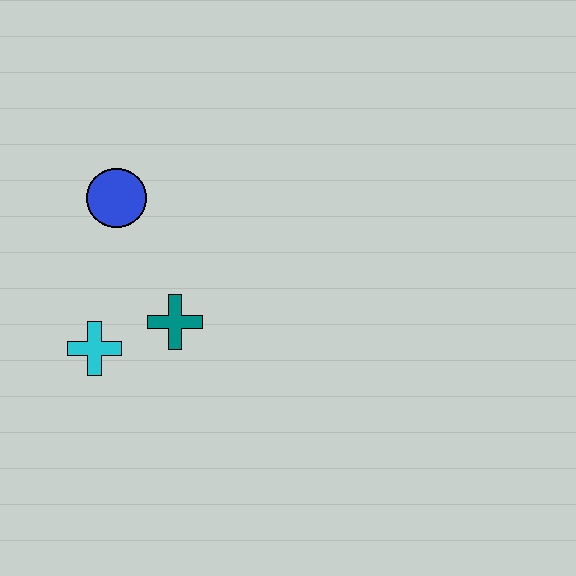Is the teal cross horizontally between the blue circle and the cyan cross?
No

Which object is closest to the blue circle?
The teal cross is closest to the blue circle.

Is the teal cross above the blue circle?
No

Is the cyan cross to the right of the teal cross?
No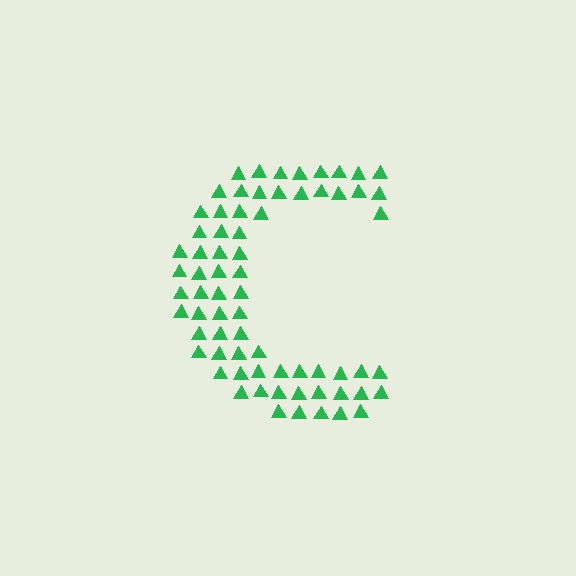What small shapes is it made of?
It is made of small triangles.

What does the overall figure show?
The overall figure shows the letter C.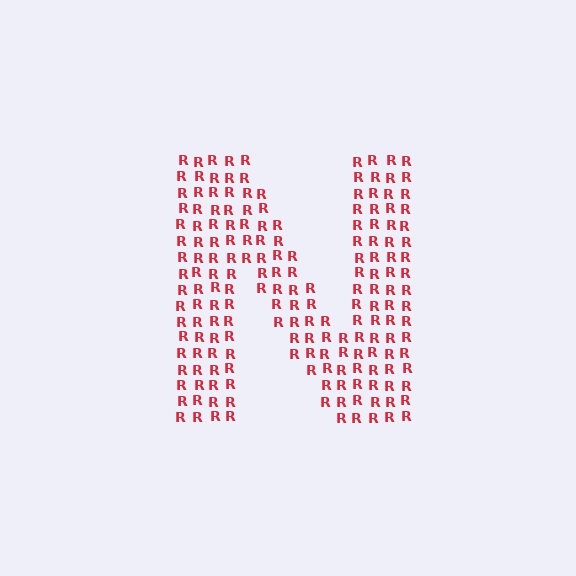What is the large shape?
The large shape is the letter N.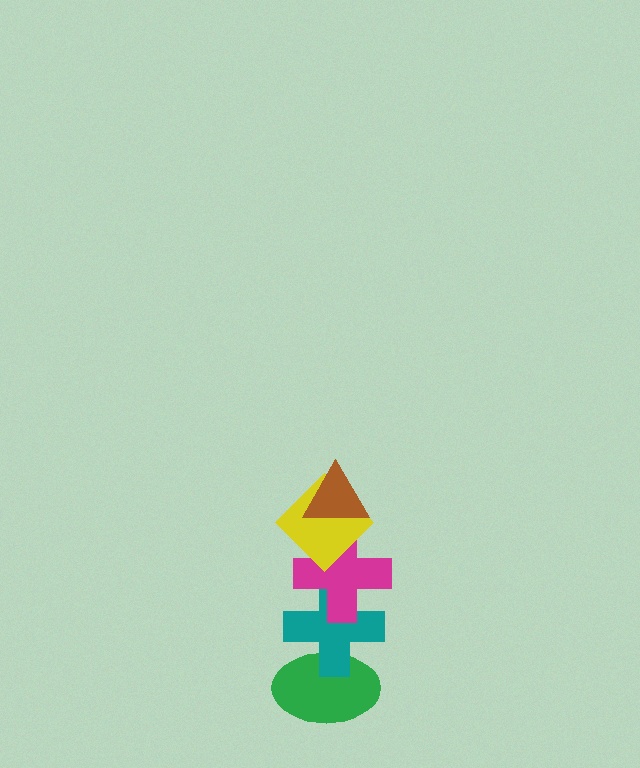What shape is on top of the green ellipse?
The teal cross is on top of the green ellipse.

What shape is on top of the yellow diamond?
The brown triangle is on top of the yellow diamond.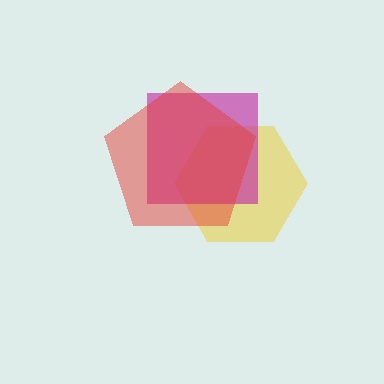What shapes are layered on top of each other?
The layered shapes are: a yellow hexagon, a magenta square, a red pentagon.